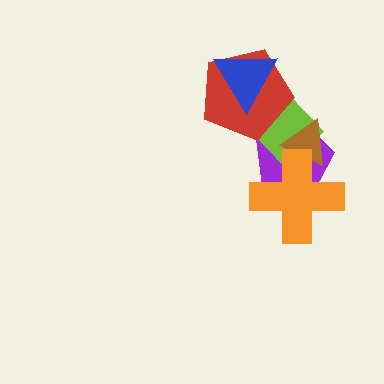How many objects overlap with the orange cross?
3 objects overlap with the orange cross.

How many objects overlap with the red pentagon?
3 objects overlap with the red pentagon.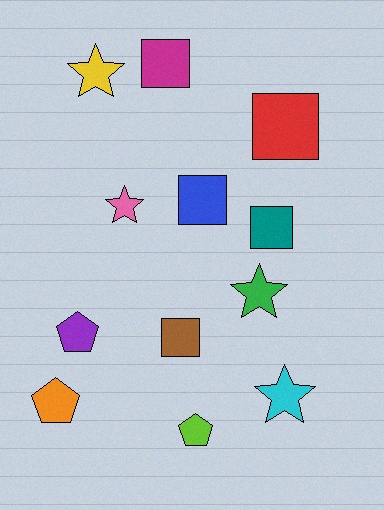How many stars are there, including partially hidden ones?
There are 4 stars.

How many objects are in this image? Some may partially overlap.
There are 12 objects.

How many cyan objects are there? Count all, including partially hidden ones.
There is 1 cyan object.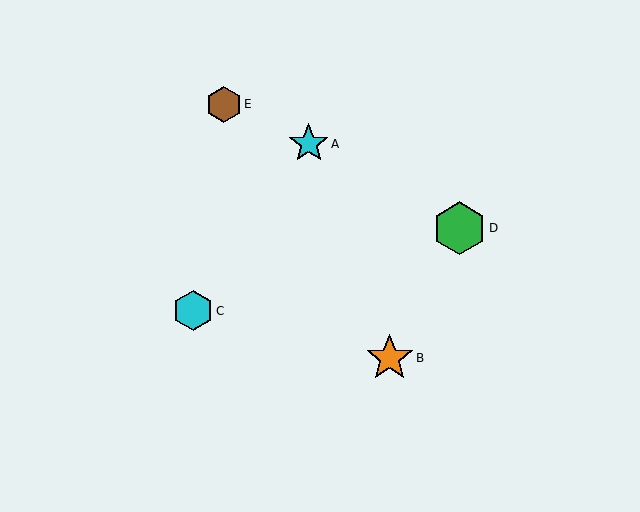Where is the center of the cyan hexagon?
The center of the cyan hexagon is at (193, 311).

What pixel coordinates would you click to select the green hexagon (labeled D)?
Click at (459, 228) to select the green hexagon D.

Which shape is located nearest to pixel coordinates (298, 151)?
The cyan star (labeled A) at (309, 144) is nearest to that location.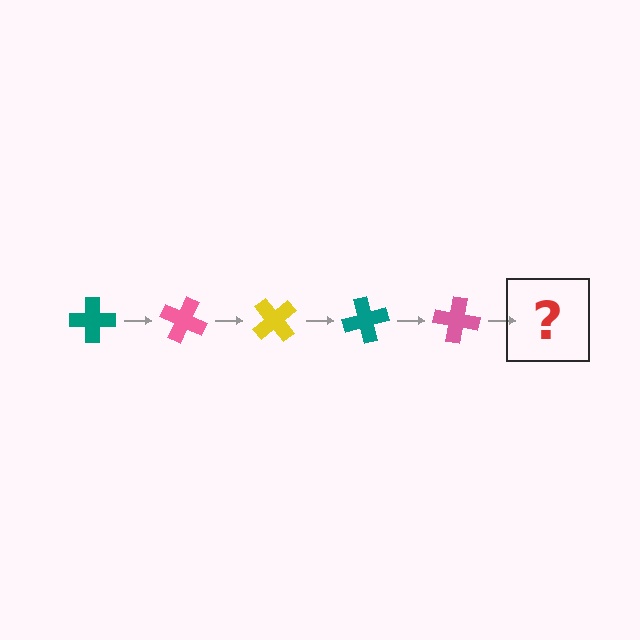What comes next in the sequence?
The next element should be a yellow cross, rotated 125 degrees from the start.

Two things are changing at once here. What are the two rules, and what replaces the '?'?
The two rules are that it rotates 25 degrees each step and the color cycles through teal, pink, and yellow. The '?' should be a yellow cross, rotated 125 degrees from the start.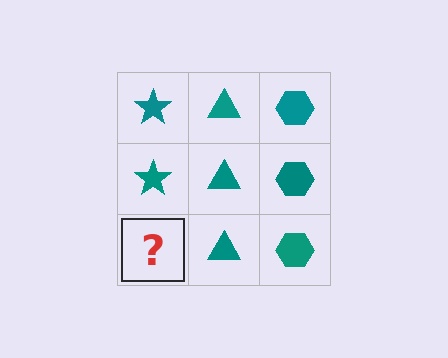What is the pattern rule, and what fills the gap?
The rule is that each column has a consistent shape. The gap should be filled with a teal star.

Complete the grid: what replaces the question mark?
The question mark should be replaced with a teal star.